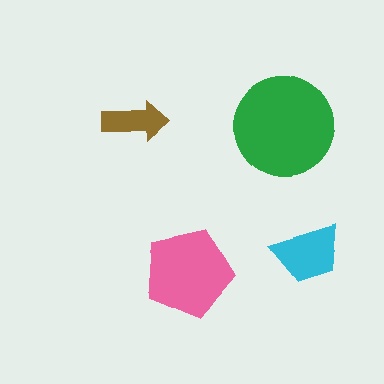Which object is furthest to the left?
The brown arrow is leftmost.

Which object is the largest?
The green circle.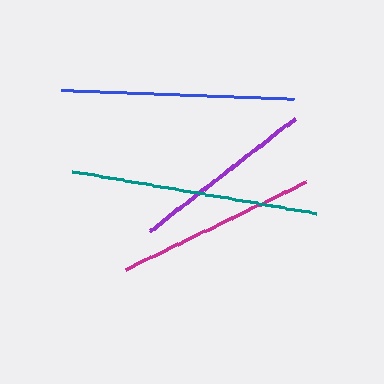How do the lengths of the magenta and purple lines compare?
The magenta and purple lines are approximately the same length.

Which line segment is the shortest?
The purple line is the shortest at approximately 184 pixels.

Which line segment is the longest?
The teal line is the longest at approximately 249 pixels.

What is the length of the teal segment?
The teal segment is approximately 249 pixels long.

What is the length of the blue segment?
The blue segment is approximately 233 pixels long.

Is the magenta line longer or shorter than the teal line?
The teal line is longer than the magenta line.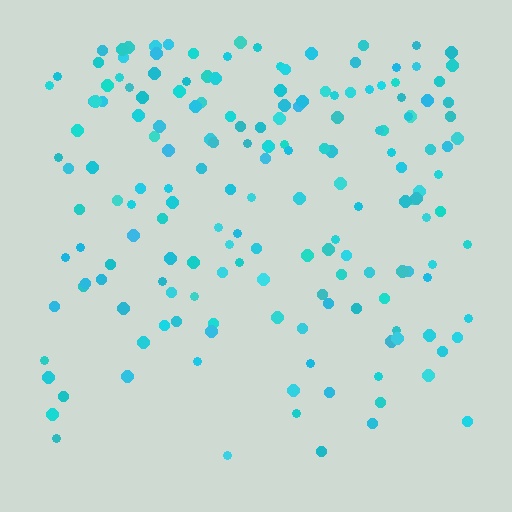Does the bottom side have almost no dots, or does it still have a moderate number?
Still a moderate number, just noticeably fewer than the top.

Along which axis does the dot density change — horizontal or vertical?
Vertical.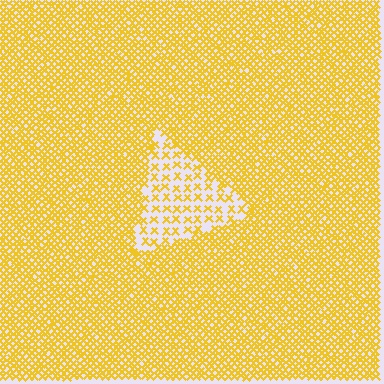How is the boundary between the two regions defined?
The boundary is defined by a change in element density (approximately 2.8x ratio). All elements are the same color, size, and shape.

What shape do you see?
I see a triangle.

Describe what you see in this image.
The image contains small yellow elements arranged at two different densities. A triangle-shaped region is visible where the elements are less densely packed than the surrounding area.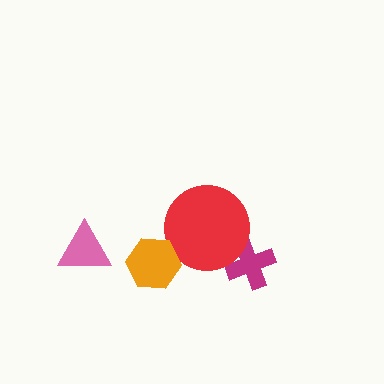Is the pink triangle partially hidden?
No, no other shape covers it.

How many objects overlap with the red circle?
1 object overlaps with the red circle.